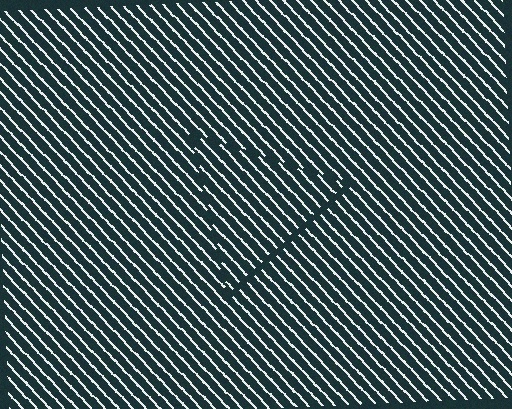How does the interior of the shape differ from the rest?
The interior of the shape contains the same grating, shifted by half a period — the contour is defined by the phase discontinuity where line-ends from the inner and outer gratings abut.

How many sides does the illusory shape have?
3 sides — the line-ends trace a triangle.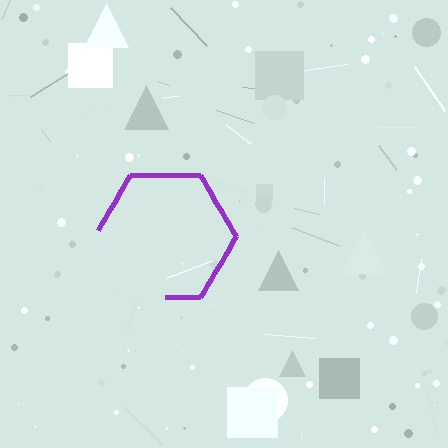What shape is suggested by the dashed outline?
The dashed outline suggests a hexagon.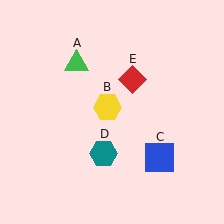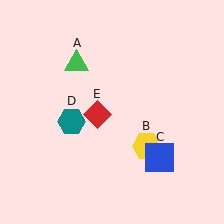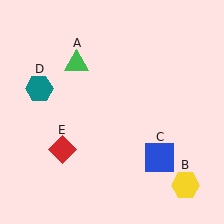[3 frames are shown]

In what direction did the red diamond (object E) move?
The red diamond (object E) moved down and to the left.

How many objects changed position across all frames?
3 objects changed position: yellow hexagon (object B), teal hexagon (object D), red diamond (object E).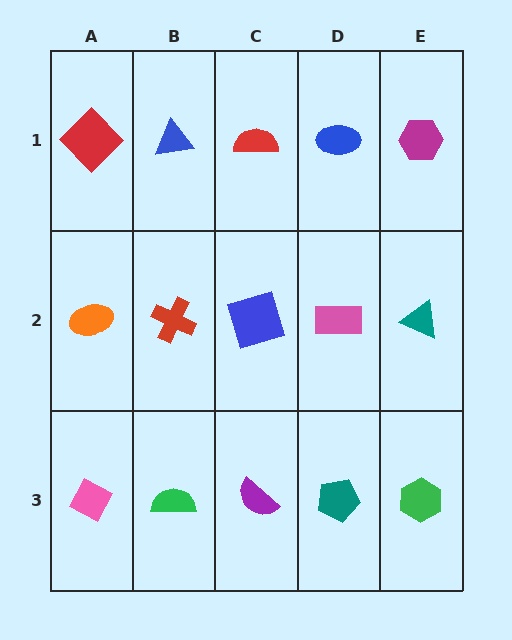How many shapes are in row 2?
5 shapes.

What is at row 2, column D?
A pink rectangle.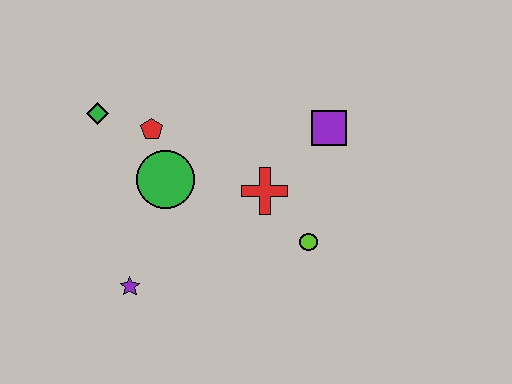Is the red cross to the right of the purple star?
Yes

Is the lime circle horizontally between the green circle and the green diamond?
No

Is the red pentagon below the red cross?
No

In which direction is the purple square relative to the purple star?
The purple square is to the right of the purple star.